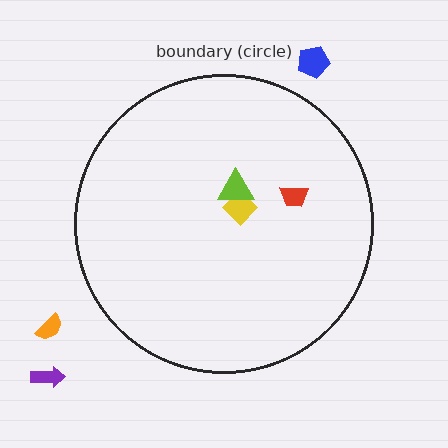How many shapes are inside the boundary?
3 inside, 3 outside.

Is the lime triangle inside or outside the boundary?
Inside.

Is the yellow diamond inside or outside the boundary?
Inside.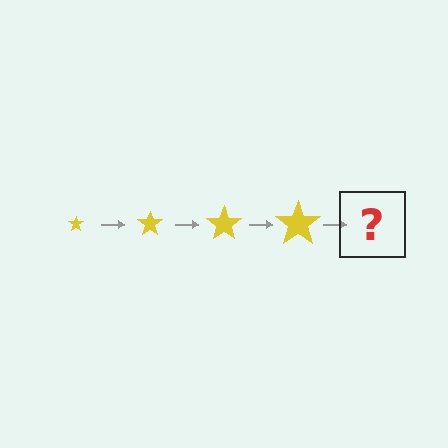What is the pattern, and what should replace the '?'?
The pattern is that the star gets progressively larger each step. The '?' should be a yellow star, larger than the previous one.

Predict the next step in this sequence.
The next step is a yellow star, larger than the previous one.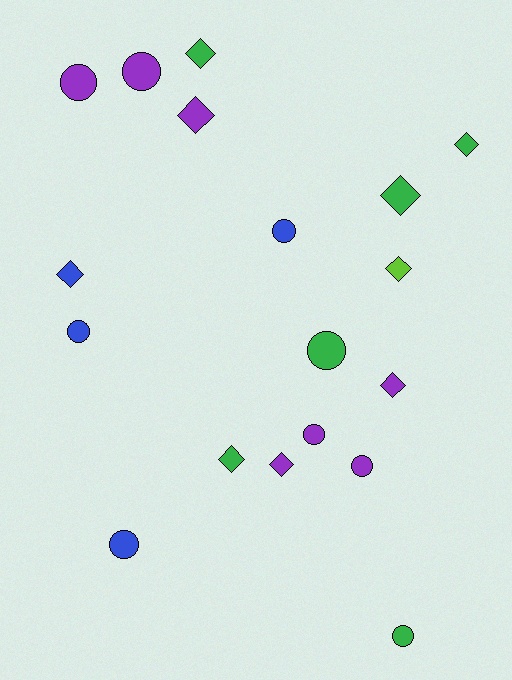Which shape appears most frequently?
Circle, with 9 objects.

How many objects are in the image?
There are 18 objects.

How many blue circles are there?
There are 3 blue circles.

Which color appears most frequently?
Purple, with 7 objects.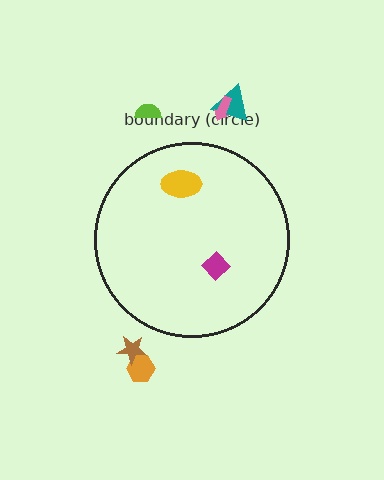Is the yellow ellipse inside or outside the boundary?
Inside.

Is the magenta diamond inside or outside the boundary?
Inside.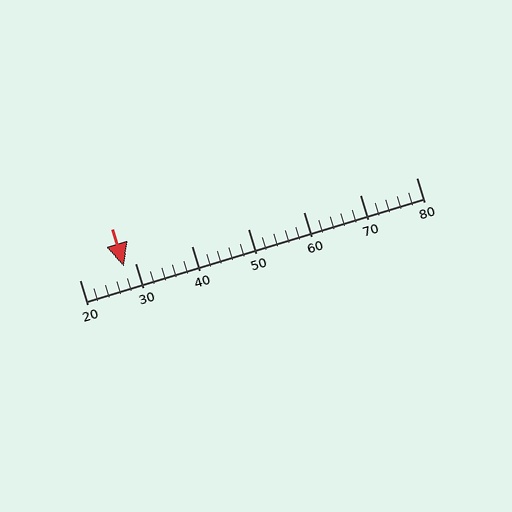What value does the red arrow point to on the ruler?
The red arrow points to approximately 28.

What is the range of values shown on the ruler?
The ruler shows values from 20 to 80.